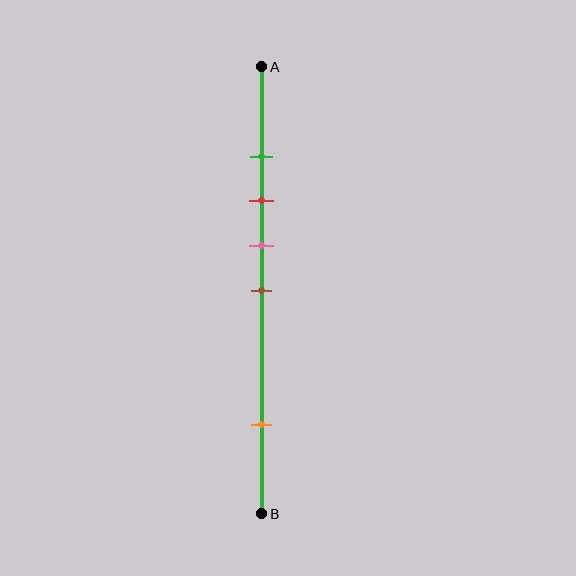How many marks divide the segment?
There are 5 marks dividing the segment.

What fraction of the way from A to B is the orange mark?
The orange mark is approximately 80% (0.8) of the way from A to B.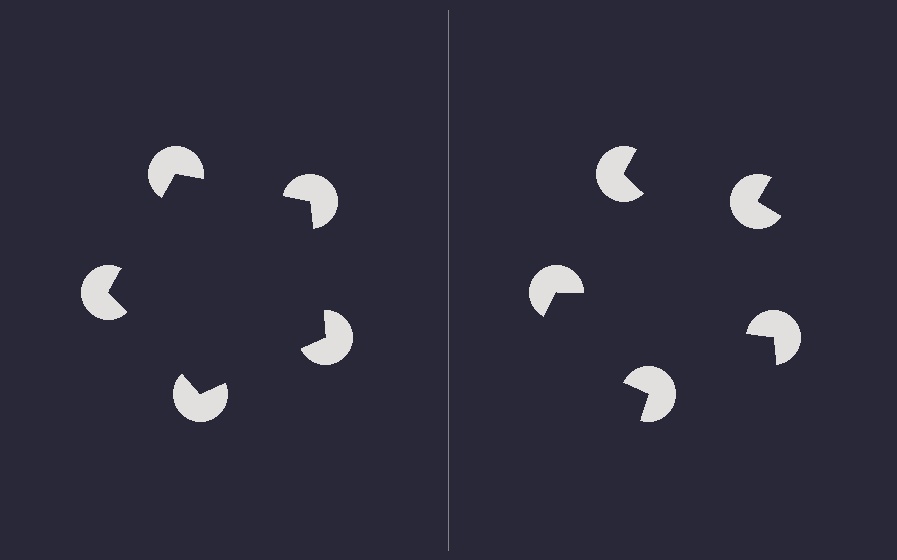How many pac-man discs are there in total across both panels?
10 — 5 on each side.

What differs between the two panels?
The pac-man discs are positioned identically on both sides; only the wedge orientations differ. On the left they align to a pentagon; on the right they are misaligned.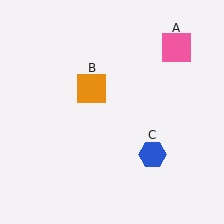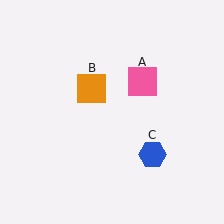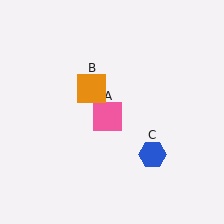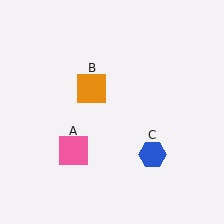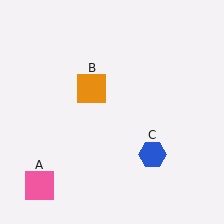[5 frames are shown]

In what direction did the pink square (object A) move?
The pink square (object A) moved down and to the left.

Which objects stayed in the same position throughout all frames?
Orange square (object B) and blue hexagon (object C) remained stationary.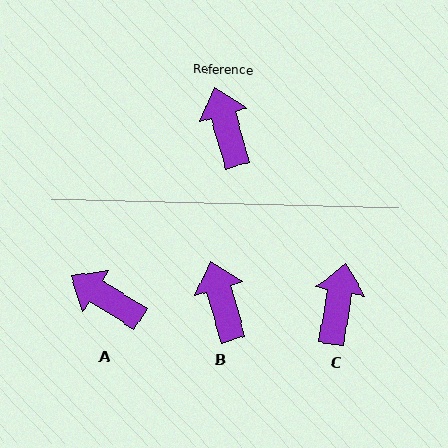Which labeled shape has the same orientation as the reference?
B.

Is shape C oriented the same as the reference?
No, it is off by about 26 degrees.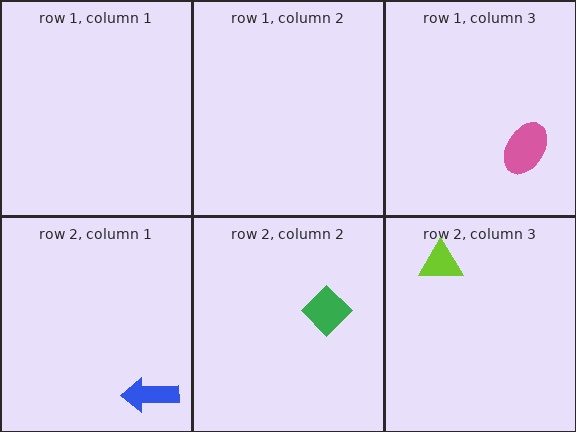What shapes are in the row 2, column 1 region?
The blue arrow.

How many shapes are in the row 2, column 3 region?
1.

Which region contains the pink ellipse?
The row 1, column 3 region.